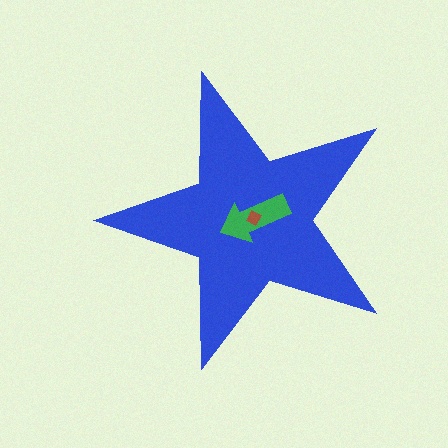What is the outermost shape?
The blue star.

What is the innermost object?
The brown diamond.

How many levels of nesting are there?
3.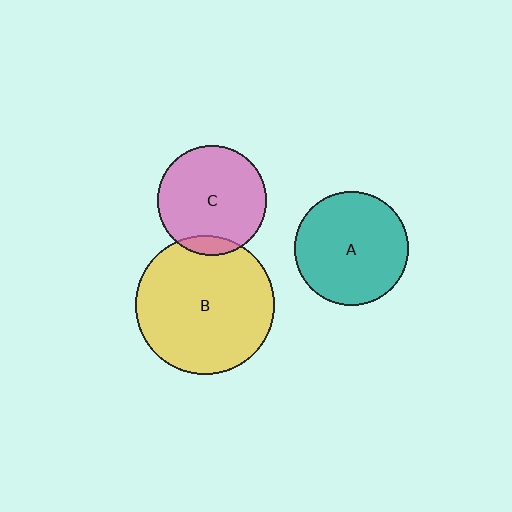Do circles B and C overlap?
Yes.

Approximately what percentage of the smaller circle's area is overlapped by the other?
Approximately 10%.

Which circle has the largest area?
Circle B (yellow).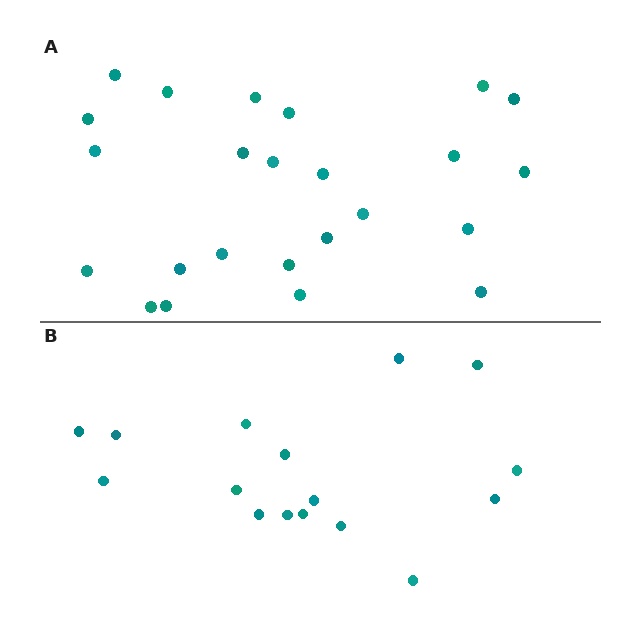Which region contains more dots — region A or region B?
Region A (the top region) has more dots.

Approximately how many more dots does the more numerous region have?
Region A has roughly 8 or so more dots than region B.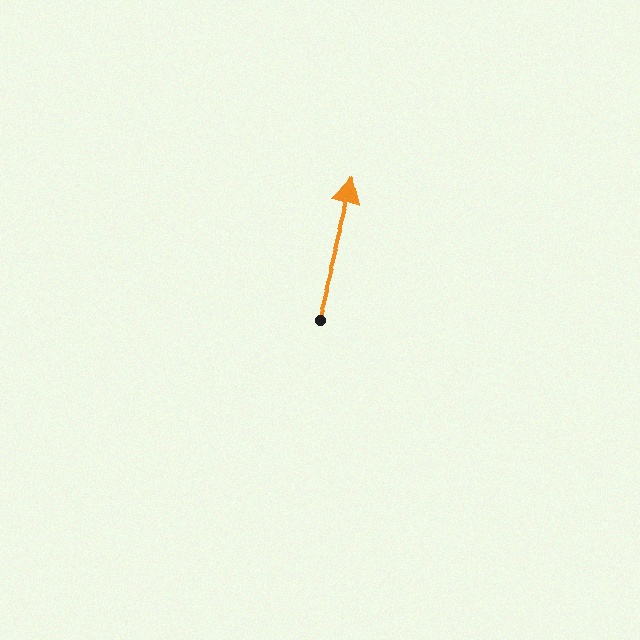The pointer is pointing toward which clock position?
Roughly 1 o'clock.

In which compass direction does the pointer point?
North.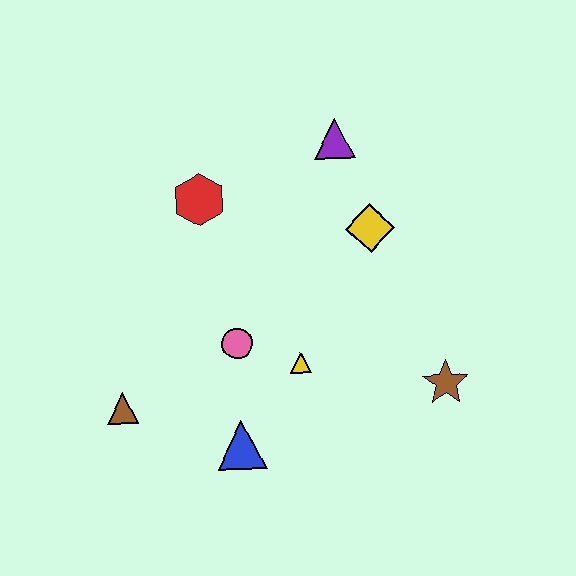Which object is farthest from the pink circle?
The purple triangle is farthest from the pink circle.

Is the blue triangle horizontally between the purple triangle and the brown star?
No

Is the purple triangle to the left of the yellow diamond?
Yes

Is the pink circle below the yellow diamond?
Yes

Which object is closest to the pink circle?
The yellow triangle is closest to the pink circle.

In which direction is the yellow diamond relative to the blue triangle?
The yellow diamond is above the blue triangle.